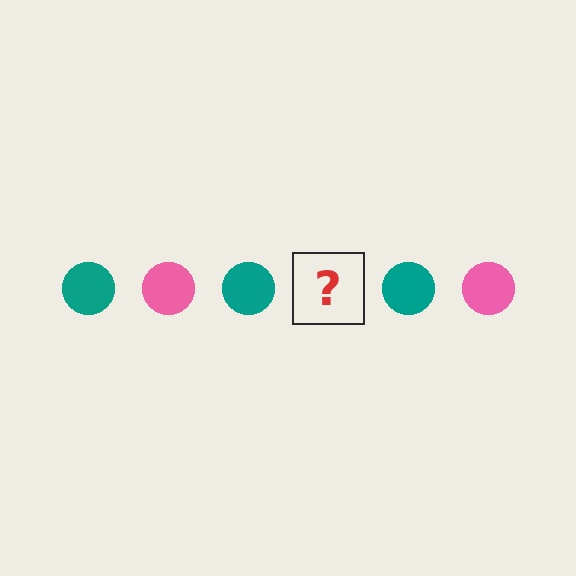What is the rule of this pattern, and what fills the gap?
The rule is that the pattern cycles through teal, pink circles. The gap should be filled with a pink circle.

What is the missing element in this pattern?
The missing element is a pink circle.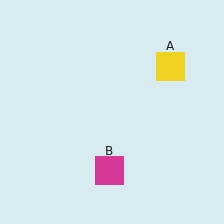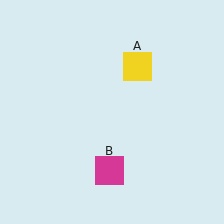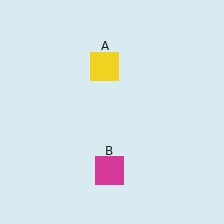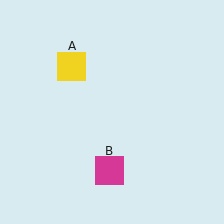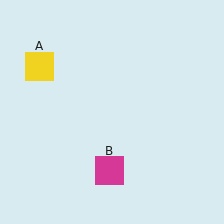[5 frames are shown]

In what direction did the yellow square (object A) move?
The yellow square (object A) moved left.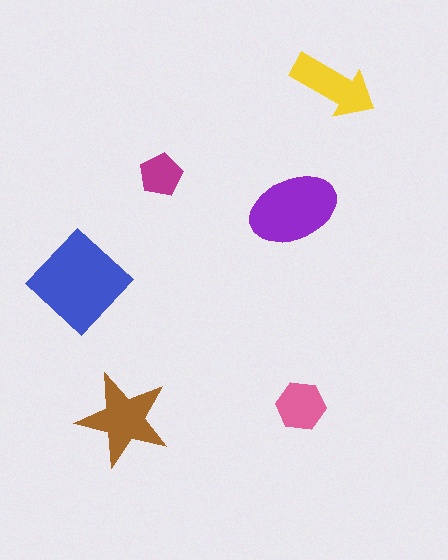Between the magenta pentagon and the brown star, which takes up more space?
The brown star.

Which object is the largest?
The blue diamond.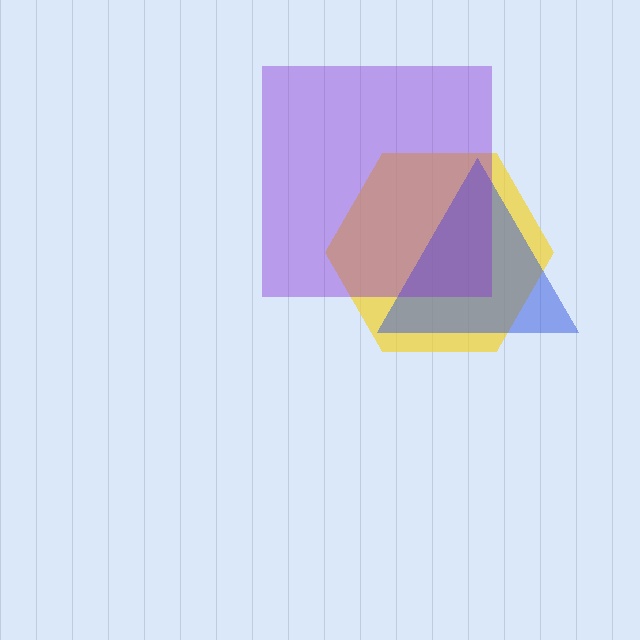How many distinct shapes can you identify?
There are 3 distinct shapes: a yellow hexagon, a blue triangle, a purple square.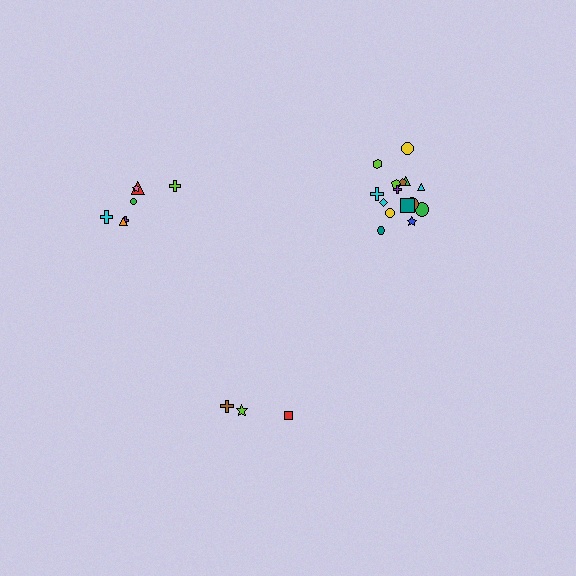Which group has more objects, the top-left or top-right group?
The top-right group.